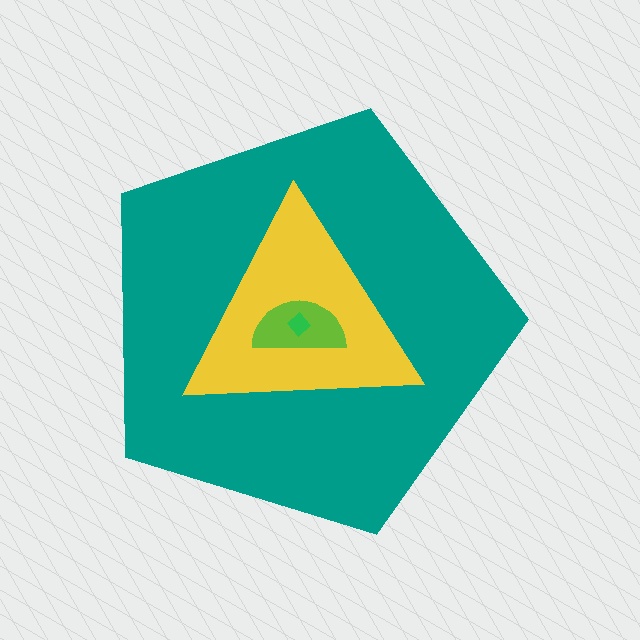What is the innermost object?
The green diamond.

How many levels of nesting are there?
4.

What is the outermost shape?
The teal pentagon.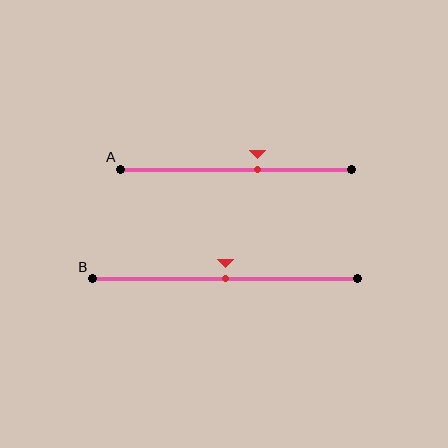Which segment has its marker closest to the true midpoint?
Segment B has its marker closest to the true midpoint.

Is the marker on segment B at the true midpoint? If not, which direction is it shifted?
Yes, the marker on segment B is at the true midpoint.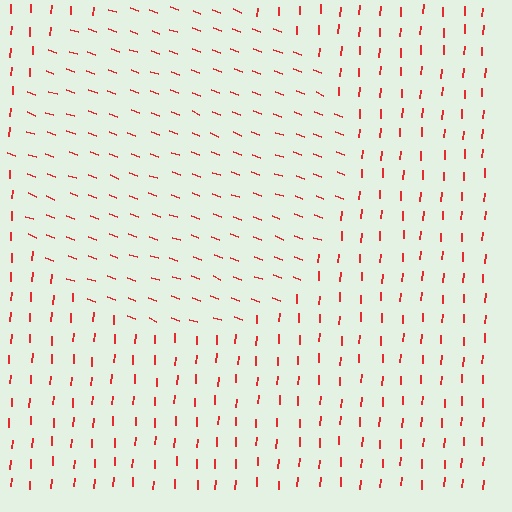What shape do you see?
I see a circle.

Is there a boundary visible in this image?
Yes, there is a texture boundary formed by a change in line orientation.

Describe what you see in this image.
The image is filled with small red line segments. A circle region in the image has lines oriented differently from the surrounding lines, creating a visible texture boundary.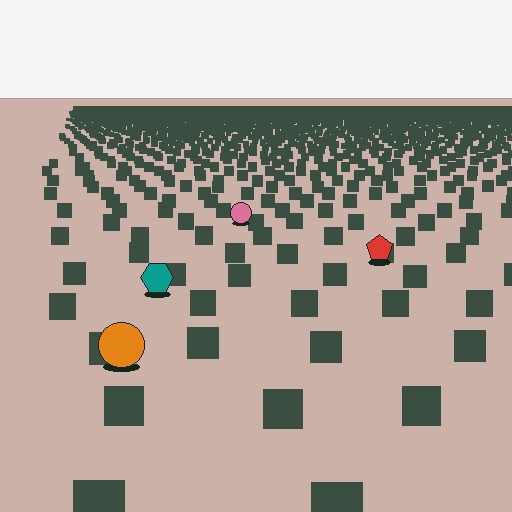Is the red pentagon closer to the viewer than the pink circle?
Yes. The red pentagon is closer — you can tell from the texture gradient: the ground texture is coarser near it.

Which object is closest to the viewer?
The orange circle is closest. The texture marks near it are larger and more spread out.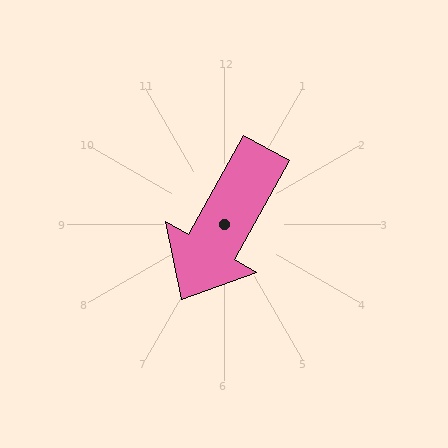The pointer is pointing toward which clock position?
Roughly 7 o'clock.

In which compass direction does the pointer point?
Southwest.